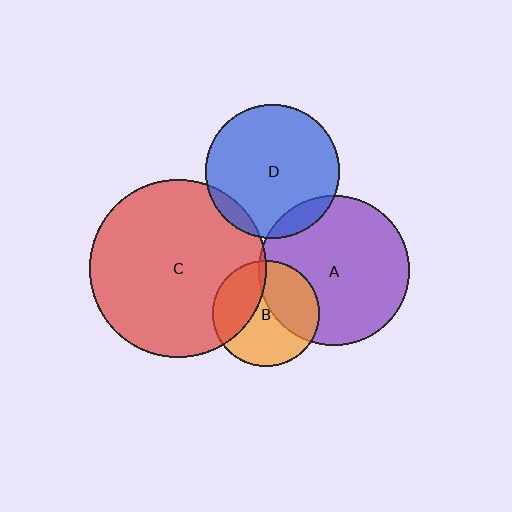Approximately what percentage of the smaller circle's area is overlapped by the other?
Approximately 35%.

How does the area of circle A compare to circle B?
Approximately 2.0 times.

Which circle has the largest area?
Circle C (red).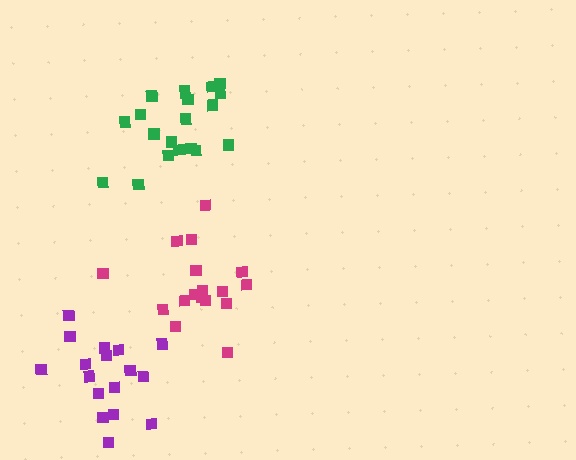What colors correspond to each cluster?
The clusters are colored: green, purple, magenta.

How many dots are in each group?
Group 1: 20 dots, Group 2: 17 dots, Group 3: 17 dots (54 total).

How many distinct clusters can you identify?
There are 3 distinct clusters.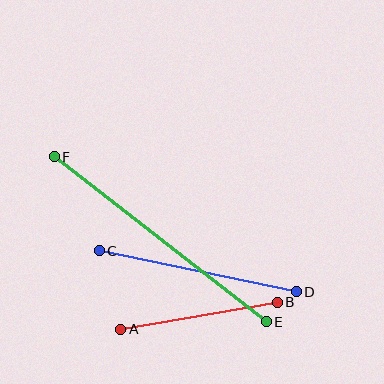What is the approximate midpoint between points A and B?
The midpoint is at approximately (199, 316) pixels.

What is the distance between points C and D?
The distance is approximately 201 pixels.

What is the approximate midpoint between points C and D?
The midpoint is at approximately (198, 271) pixels.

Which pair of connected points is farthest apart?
Points E and F are farthest apart.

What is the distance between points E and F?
The distance is approximately 269 pixels.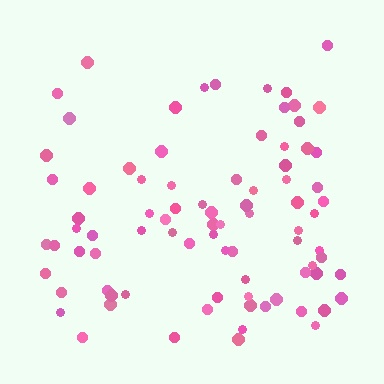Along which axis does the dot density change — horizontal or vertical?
Vertical.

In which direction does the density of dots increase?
From top to bottom, with the bottom side densest.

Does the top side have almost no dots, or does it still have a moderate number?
Still a moderate number, just noticeably fewer than the bottom.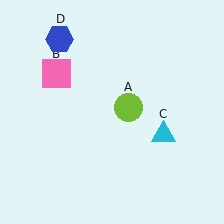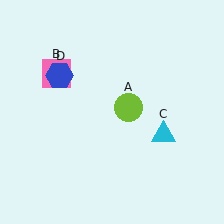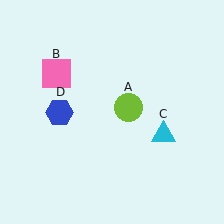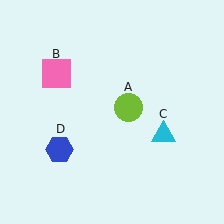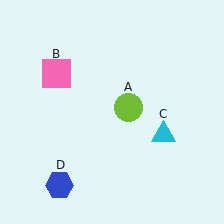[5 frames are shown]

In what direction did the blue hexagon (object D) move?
The blue hexagon (object D) moved down.